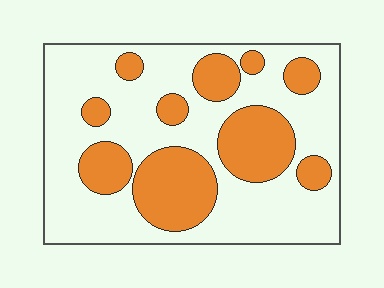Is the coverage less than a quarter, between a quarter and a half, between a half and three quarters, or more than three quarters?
Between a quarter and a half.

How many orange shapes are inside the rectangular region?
10.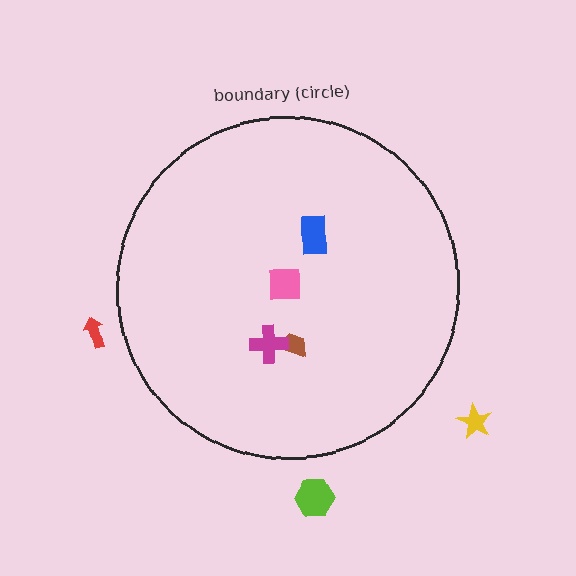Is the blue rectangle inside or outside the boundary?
Inside.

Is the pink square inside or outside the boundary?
Inside.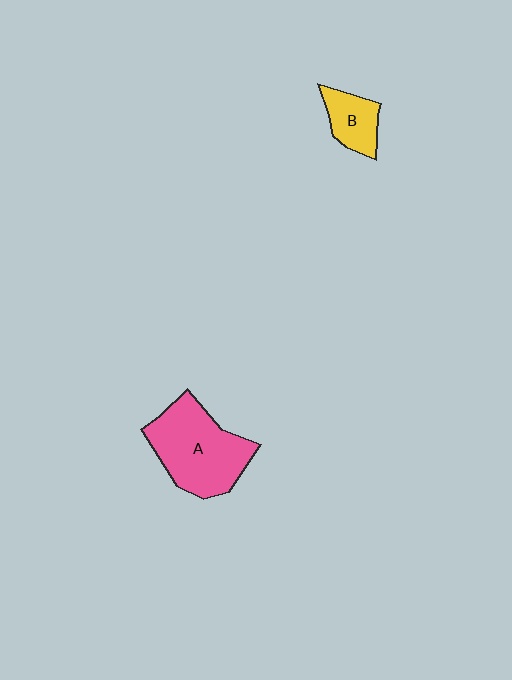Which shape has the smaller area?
Shape B (yellow).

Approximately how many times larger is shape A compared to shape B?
Approximately 2.5 times.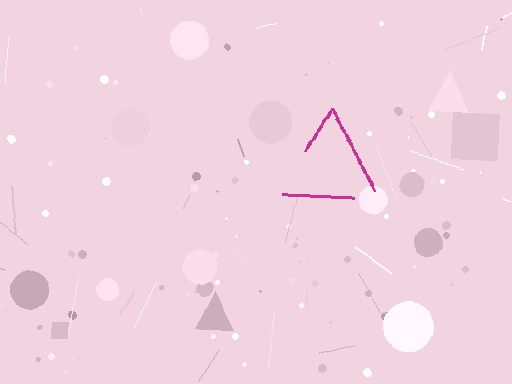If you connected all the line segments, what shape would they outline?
They would outline a triangle.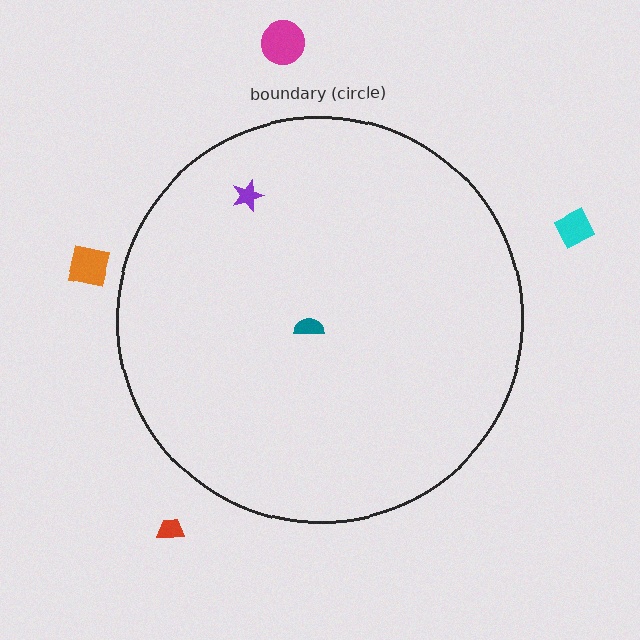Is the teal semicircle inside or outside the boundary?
Inside.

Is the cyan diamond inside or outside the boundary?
Outside.